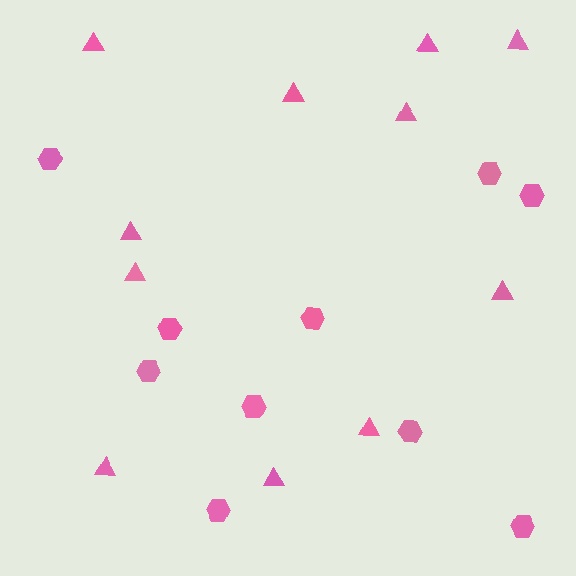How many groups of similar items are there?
There are 2 groups: one group of triangles (11) and one group of hexagons (10).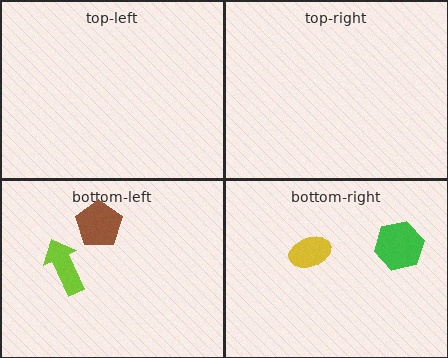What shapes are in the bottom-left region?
The brown pentagon, the lime arrow.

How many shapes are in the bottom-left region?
2.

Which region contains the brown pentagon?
The bottom-left region.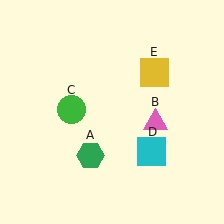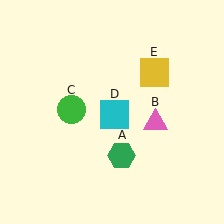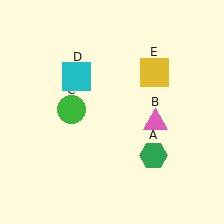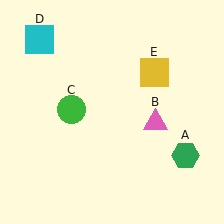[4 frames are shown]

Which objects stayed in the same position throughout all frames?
Pink triangle (object B) and green circle (object C) and yellow square (object E) remained stationary.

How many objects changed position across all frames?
2 objects changed position: green hexagon (object A), cyan square (object D).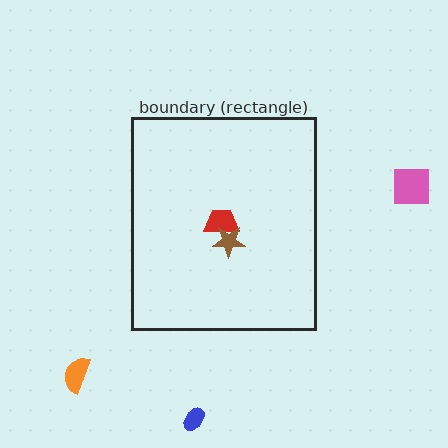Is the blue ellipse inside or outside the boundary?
Outside.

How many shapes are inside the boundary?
2 inside, 3 outside.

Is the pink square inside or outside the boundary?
Outside.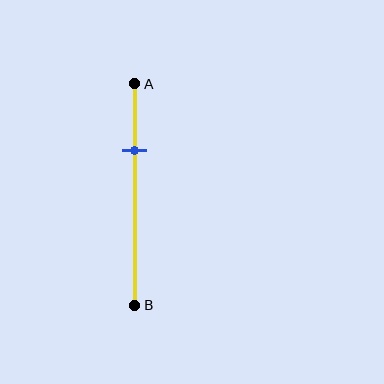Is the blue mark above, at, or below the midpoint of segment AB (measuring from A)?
The blue mark is above the midpoint of segment AB.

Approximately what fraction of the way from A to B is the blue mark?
The blue mark is approximately 30% of the way from A to B.